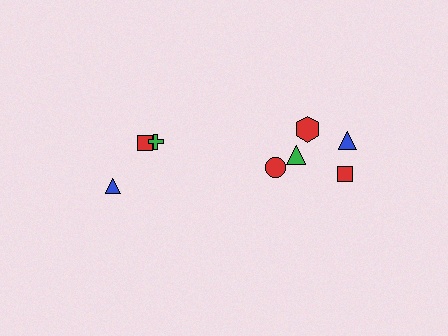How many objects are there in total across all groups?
There are 8 objects.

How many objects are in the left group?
There are 3 objects.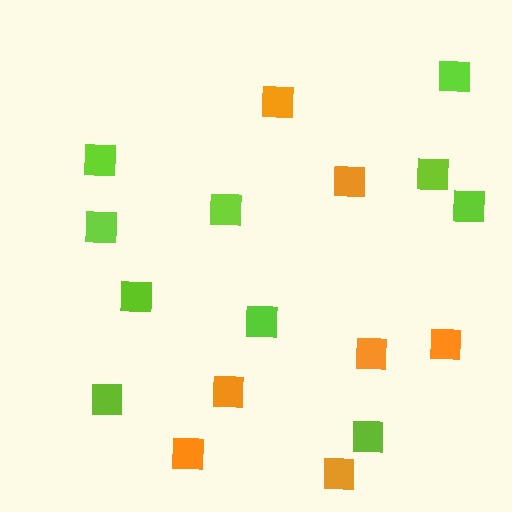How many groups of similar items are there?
There are 2 groups: one group of orange squares (7) and one group of lime squares (10).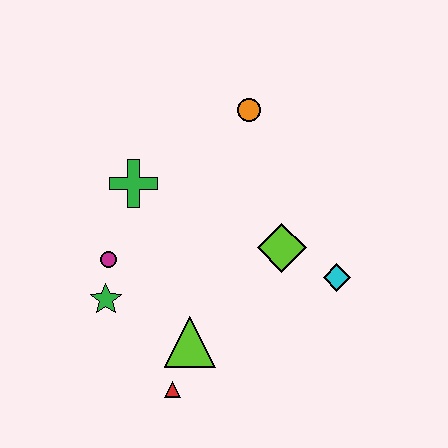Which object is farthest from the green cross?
The cyan diamond is farthest from the green cross.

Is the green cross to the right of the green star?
Yes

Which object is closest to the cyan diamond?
The lime diamond is closest to the cyan diamond.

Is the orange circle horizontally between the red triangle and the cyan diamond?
Yes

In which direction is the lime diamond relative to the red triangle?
The lime diamond is above the red triangle.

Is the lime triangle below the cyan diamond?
Yes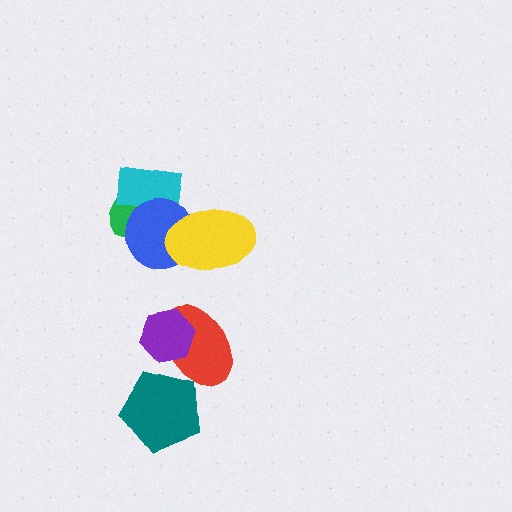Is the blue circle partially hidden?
Yes, it is partially covered by another shape.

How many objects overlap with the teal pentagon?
1 object overlaps with the teal pentagon.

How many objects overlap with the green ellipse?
2 objects overlap with the green ellipse.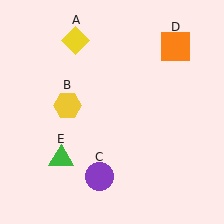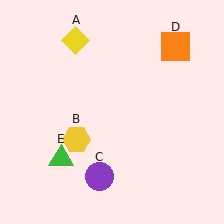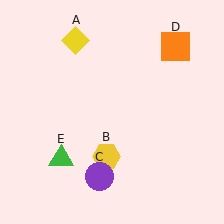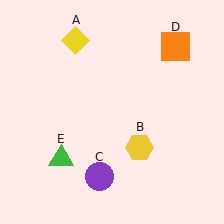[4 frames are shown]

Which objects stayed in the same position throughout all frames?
Yellow diamond (object A) and purple circle (object C) and orange square (object D) and green triangle (object E) remained stationary.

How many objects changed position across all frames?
1 object changed position: yellow hexagon (object B).